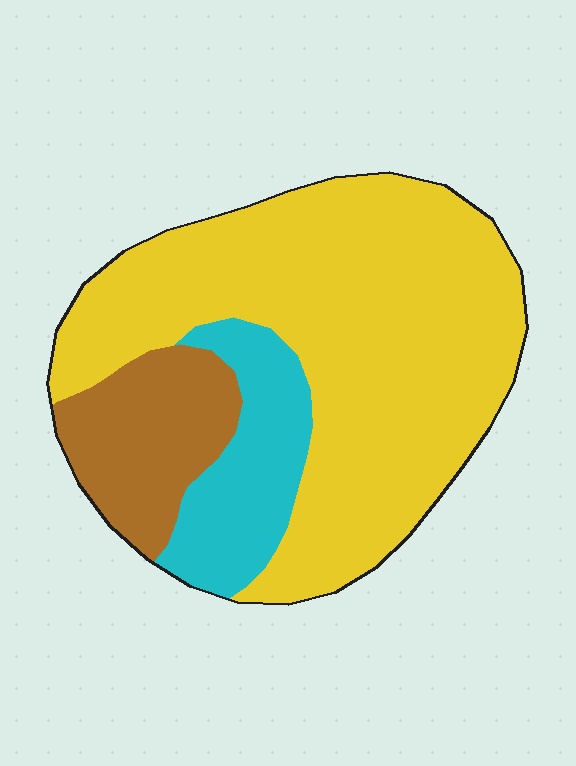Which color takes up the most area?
Yellow, at roughly 65%.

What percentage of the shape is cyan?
Cyan covers 16% of the shape.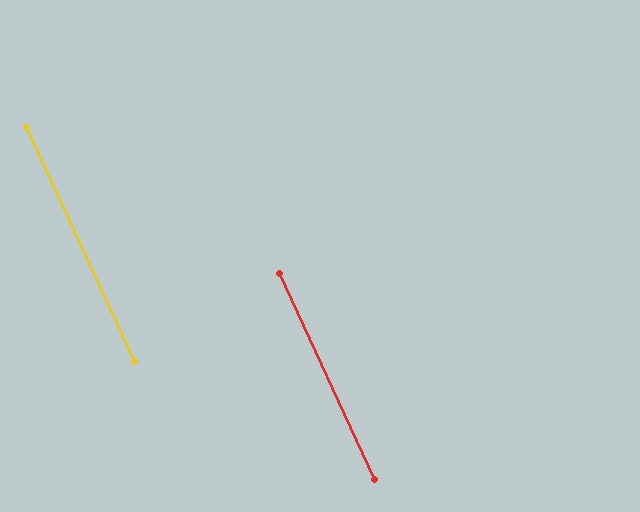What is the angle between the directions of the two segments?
Approximately 0 degrees.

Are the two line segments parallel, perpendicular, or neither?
Parallel — their directions differ by only 0.1°.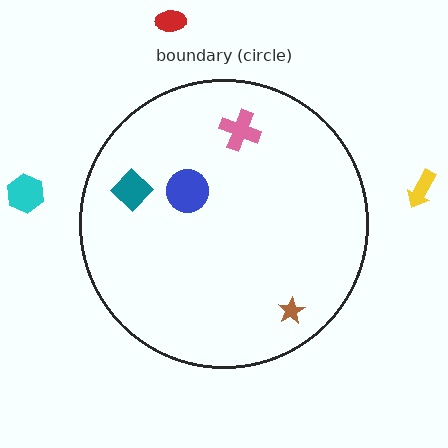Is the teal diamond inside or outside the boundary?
Inside.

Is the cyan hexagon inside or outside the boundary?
Outside.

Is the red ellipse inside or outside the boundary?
Outside.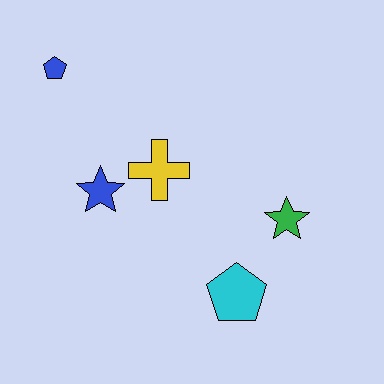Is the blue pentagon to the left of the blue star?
Yes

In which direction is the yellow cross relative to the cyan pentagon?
The yellow cross is above the cyan pentagon.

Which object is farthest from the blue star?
The green star is farthest from the blue star.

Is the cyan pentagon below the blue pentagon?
Yes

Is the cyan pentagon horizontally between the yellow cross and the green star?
Yes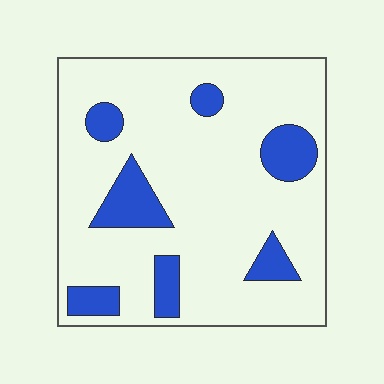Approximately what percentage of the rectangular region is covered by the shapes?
Approximately 20%.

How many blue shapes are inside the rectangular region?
7.